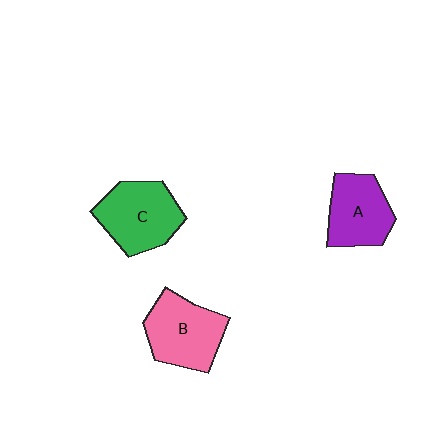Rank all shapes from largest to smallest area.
From largest to smallest: C (green), B (pink), A (purple).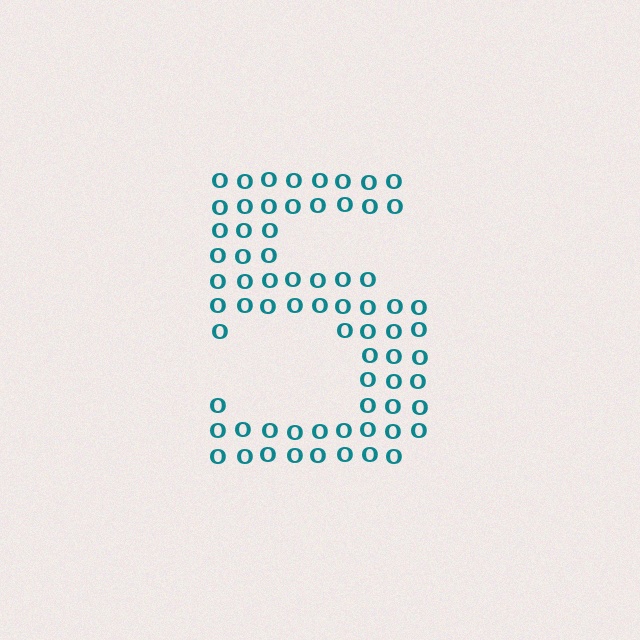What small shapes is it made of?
It is made of small letter O's.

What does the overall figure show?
The overall figure shows the digit 5.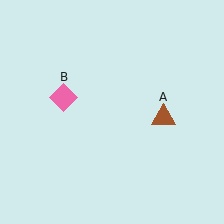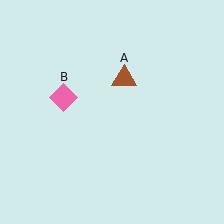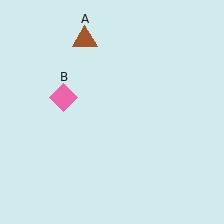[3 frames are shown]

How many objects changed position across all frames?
1 object changed position: brown triangle (object A).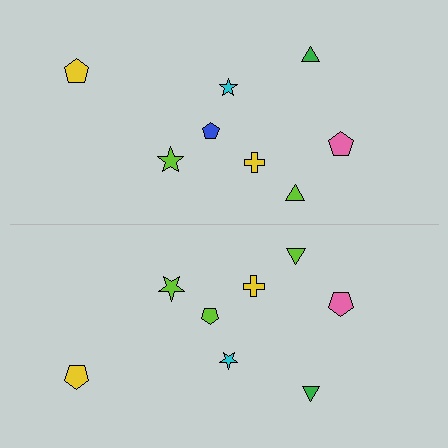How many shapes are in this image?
There are 16 shapes in this image.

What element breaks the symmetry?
The lime pentagon on the bottom side breaks the symmetry — its mirror counterpart is blue.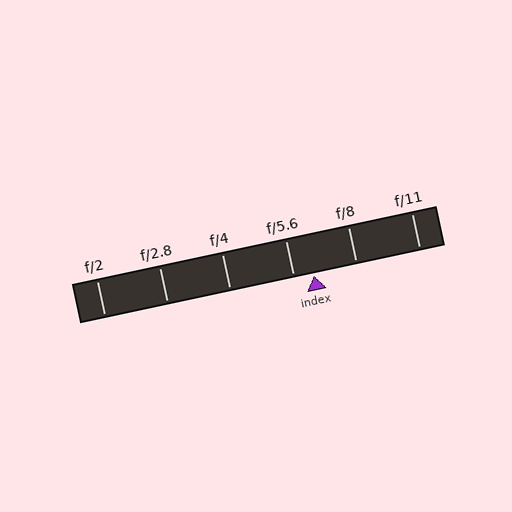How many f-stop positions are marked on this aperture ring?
There are 6 f-stop positions marked.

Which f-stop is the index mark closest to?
The index mark is closest to f/5.6.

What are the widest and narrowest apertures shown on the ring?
The widest aperture shown is f/2 and the narrowest is f/11.